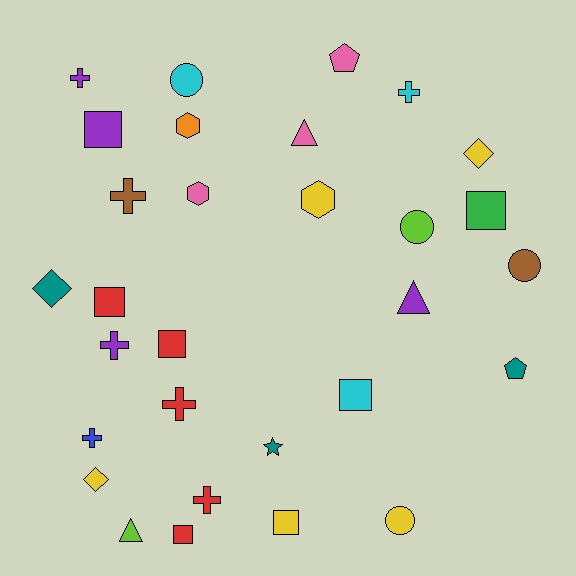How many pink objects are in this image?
There are 3 pink objects.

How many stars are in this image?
There is 1 star.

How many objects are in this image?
There are 30 objects.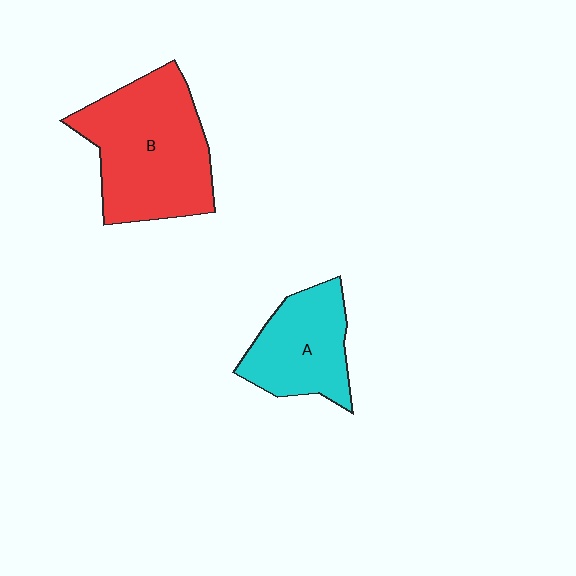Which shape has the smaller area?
Shape A (cyan).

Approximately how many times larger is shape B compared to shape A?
Approximately 1.6 times.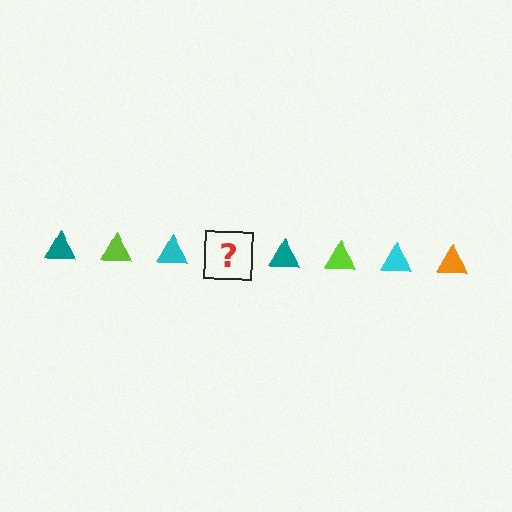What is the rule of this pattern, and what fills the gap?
The rule is that the pattern cycles through teal, lime, cyan, orange triangles. The gap should be filled with an orange triangle.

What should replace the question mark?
The question mark should be replaced with an orange triangle.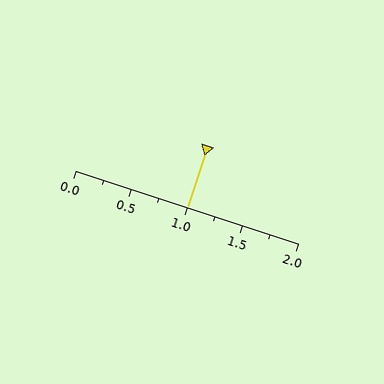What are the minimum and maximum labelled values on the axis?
The axis runs from 0.0 to 2.0.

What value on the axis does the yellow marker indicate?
The marker indicates approximately 1.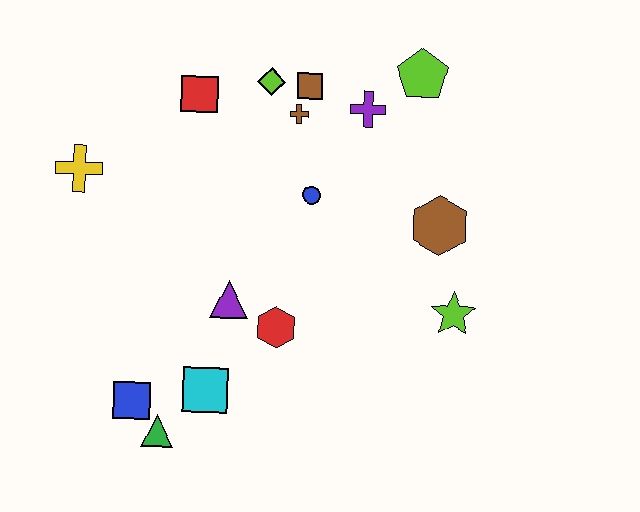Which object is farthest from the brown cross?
The green triangle is farthest from the brown cross.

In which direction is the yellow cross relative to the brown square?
The yellow cross is to the left of the brown square.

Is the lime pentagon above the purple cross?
Yes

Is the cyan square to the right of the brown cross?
No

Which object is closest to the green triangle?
The blue square is closest to the green triangle.